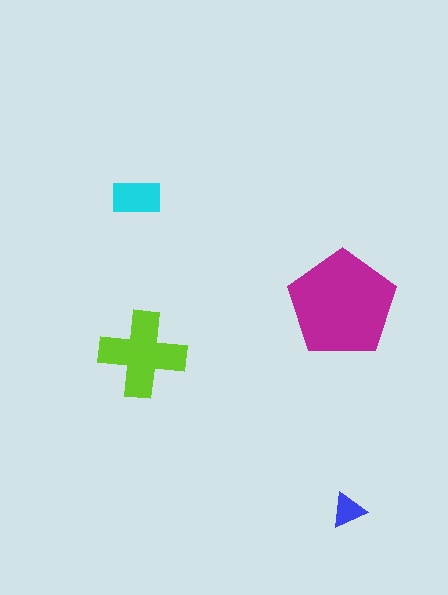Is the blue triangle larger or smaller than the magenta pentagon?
Smaller.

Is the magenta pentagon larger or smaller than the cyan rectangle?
Larger.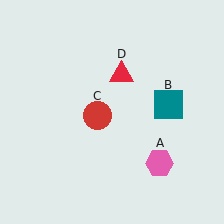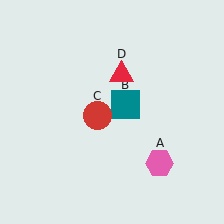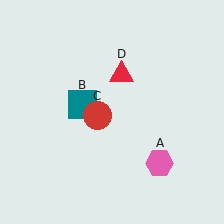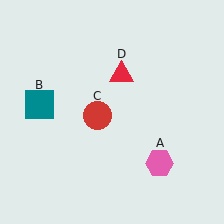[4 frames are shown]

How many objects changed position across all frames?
1 object changed position: teal square (object B).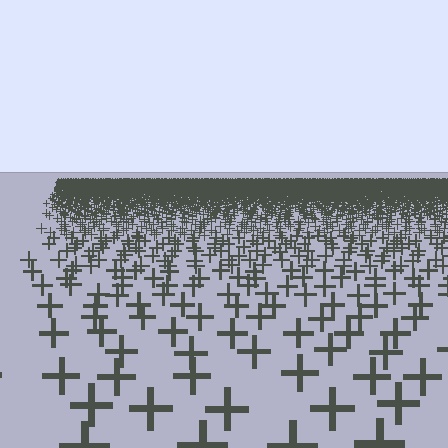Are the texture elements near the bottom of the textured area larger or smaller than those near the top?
Larger. Near the bottom, elements are closer to the viewer and appear at a bigger on-screen size.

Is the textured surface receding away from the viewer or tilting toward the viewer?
The surface is receding away from the viewer. Texture elements get smaller and denser toward the top.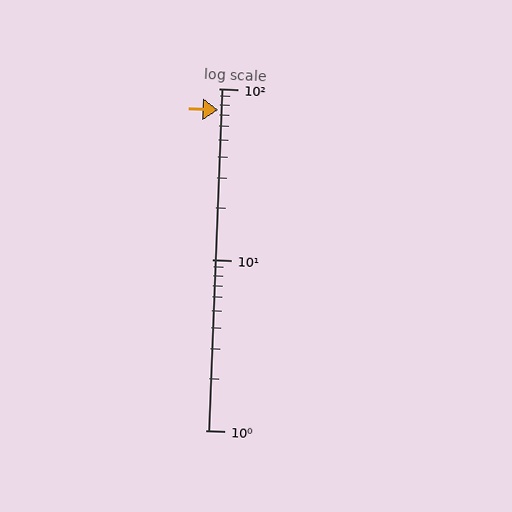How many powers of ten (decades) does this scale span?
The scale spans 2 decades, from 1 to 100.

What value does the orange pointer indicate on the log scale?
The pointer indicates approximately 75.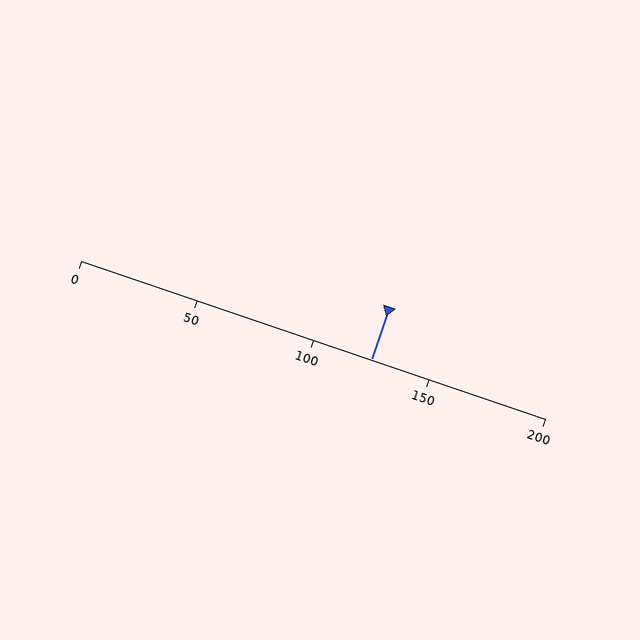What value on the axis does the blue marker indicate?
The marker indicates approximately 125.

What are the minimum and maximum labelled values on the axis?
The axis runs from 0 to 200.